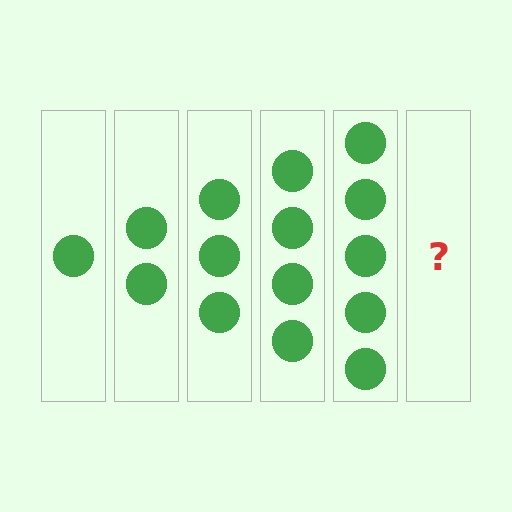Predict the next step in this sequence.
The next step is 6 circles.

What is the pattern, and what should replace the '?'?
The pattern is that each step adds one more circle. The '?' should be 6 circles.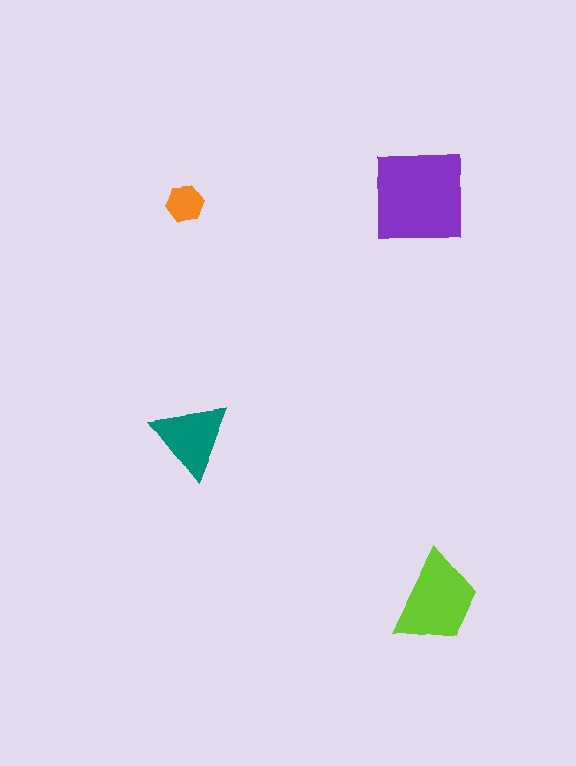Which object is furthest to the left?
The teal triangle is leftmost.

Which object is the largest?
The purple square.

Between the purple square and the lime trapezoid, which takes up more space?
The purple square.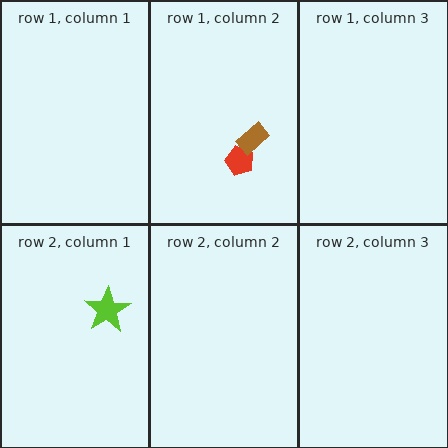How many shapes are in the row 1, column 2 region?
2.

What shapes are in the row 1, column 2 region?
The red pentagon, the brown rectangle.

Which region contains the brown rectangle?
The row 1, column 2 region.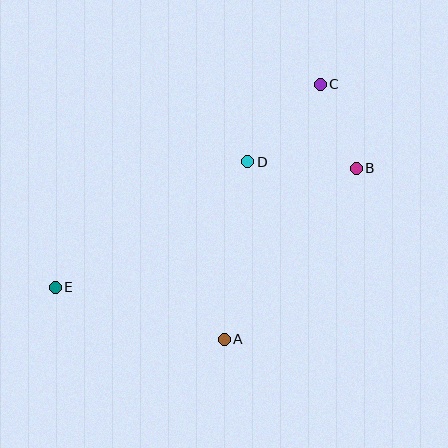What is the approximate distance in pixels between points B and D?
The distance between B and D is approximately 109 pixels.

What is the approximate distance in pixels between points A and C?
The distance between A and C is approximately 272 pixels.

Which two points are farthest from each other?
Points C and E are farthest from each other.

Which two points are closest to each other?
Points B and C are closest to each other.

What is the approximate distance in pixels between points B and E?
The distance between B and E is approximately 323 pixels.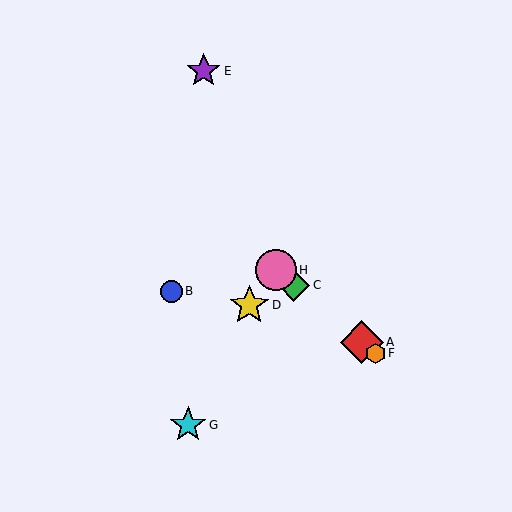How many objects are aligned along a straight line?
4 objects (A, C, F, H) are aligned along a straight line.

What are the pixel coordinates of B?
Object B is at (171, 291).